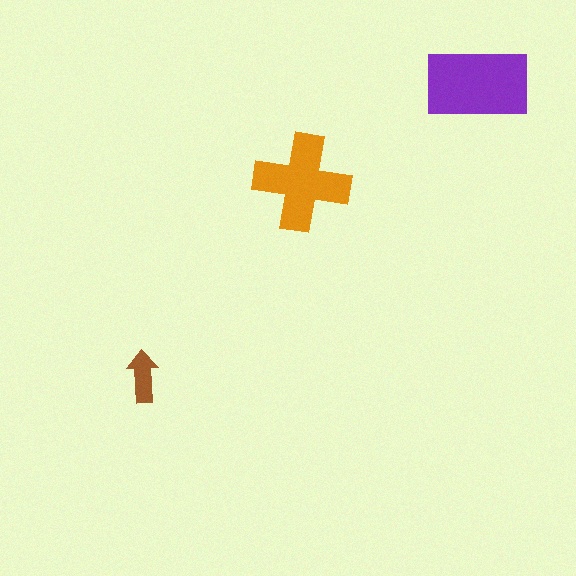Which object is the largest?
The purple rectangle.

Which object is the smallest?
The brown arrow.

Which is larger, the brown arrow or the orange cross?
The orange cross.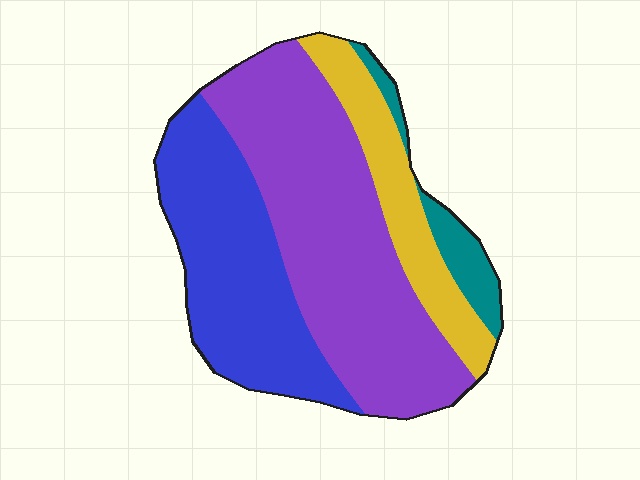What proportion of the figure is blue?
Blue covers roughly 30% of the figure.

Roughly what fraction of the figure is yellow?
Yellow takes up less than a quarter of the figure.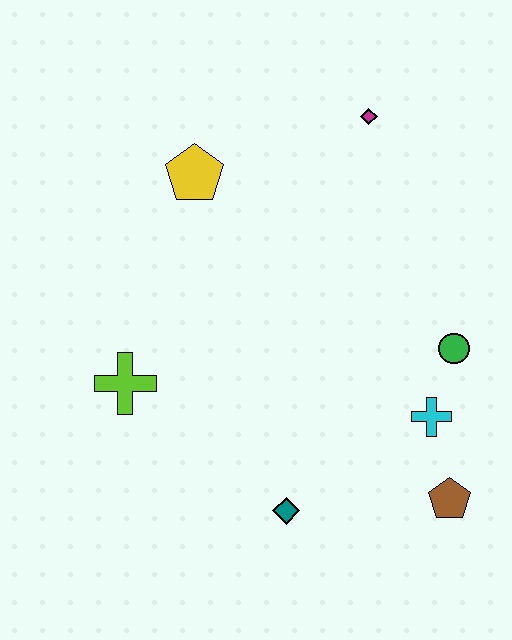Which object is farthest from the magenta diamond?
The teal diamond is farthest from the magenta diamond.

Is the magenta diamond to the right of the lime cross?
Yes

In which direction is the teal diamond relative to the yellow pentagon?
The teal diamond is below the yellow pentagon.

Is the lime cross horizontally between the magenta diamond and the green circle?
No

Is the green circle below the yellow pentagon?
Yes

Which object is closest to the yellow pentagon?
The magenta diamond is closest to the yellow pentagon.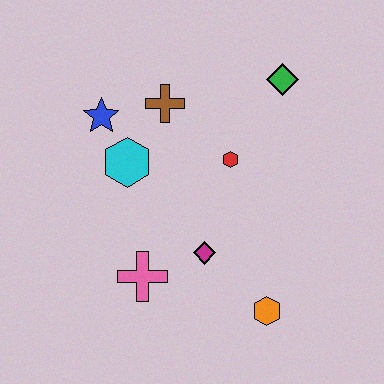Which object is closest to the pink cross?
The magenta diamond is closest to the pink cross.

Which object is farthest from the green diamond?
The pink cross is farthest from the green diamond.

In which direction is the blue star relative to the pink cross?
The blue star is above the pink cross.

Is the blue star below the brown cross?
Yes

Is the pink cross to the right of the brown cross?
No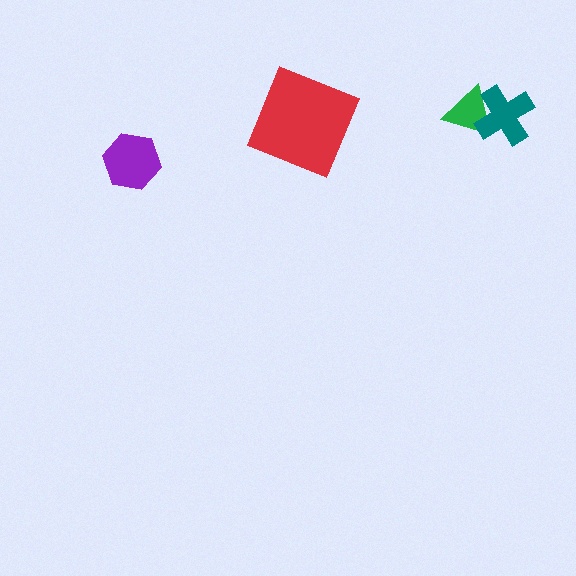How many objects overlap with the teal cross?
1 object overlaps with the teal cross.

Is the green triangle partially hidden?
Yes, it is partially covered by another shape.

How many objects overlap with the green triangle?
1 object overlaps with the green triangle.